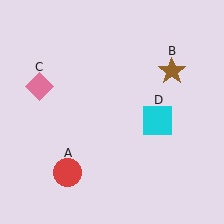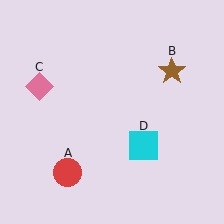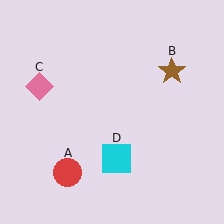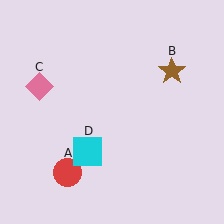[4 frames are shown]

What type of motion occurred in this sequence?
The cyan square (object D) rotated clockwise around the center of the scene.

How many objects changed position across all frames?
1 object changed position: cyan square (object D).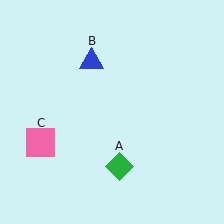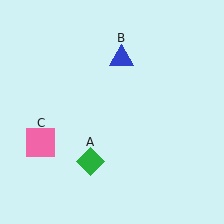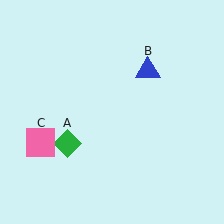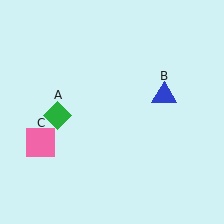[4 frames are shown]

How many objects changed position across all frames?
2 objects changed position: green diamond (object A), blue triangle (object B).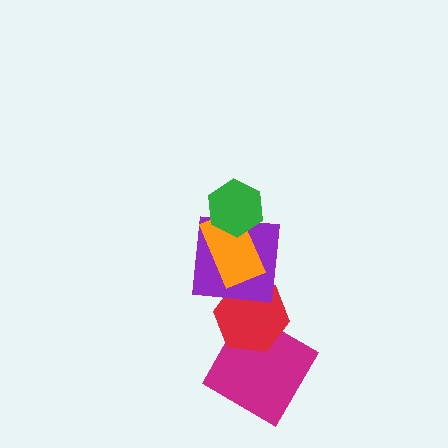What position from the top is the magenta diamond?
The magenta diamond is 5th from the top.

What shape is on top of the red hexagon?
The purple square is on top of the red hexagon.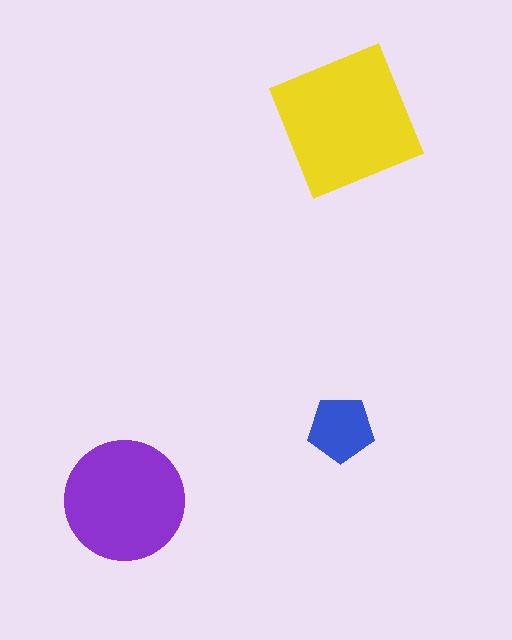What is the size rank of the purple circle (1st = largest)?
2nd.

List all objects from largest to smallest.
The yellow square, the purple circle, the blue pentagon.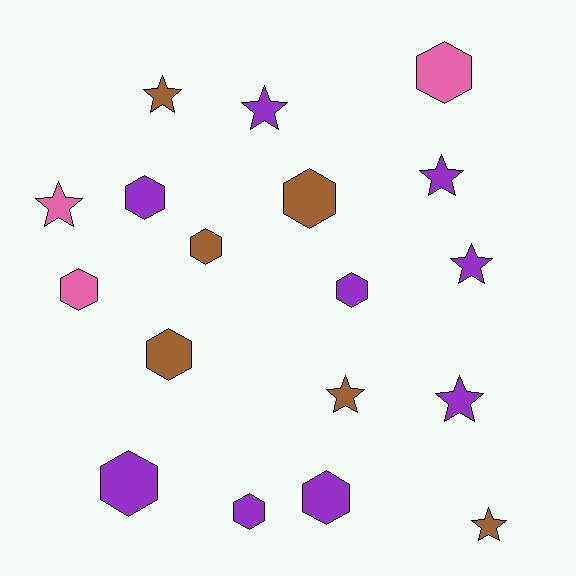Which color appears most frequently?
Purple, with 9 objects.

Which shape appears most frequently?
Hexagon, with 10 objects.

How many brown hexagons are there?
There are 3 brown hexagons.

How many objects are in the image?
There are 18 objects.